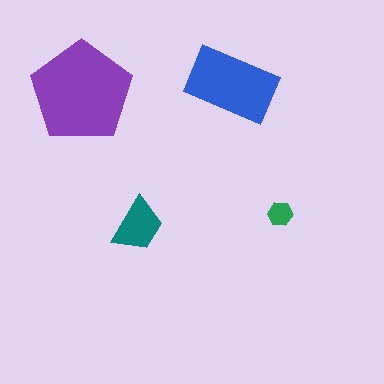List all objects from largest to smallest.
The purple pentagon, the blue rectangle, the teal trapezoid, the green hexagon.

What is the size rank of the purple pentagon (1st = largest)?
1st.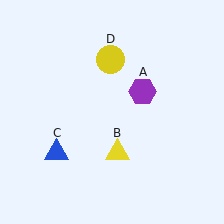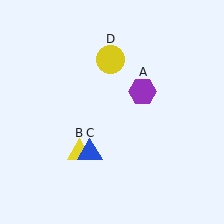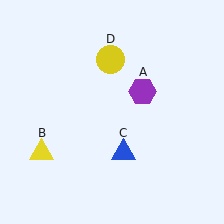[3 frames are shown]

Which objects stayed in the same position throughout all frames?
Purple hexagon (object A) and yellow circle (object D) remained stationary.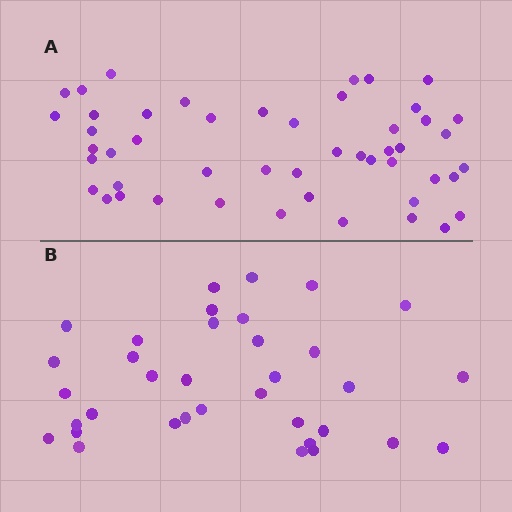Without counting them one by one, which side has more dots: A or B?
Region A (the top region) has more dots.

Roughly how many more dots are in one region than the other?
Region A has approximately 15 more dots than region B.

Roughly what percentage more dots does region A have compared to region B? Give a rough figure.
About 40% more.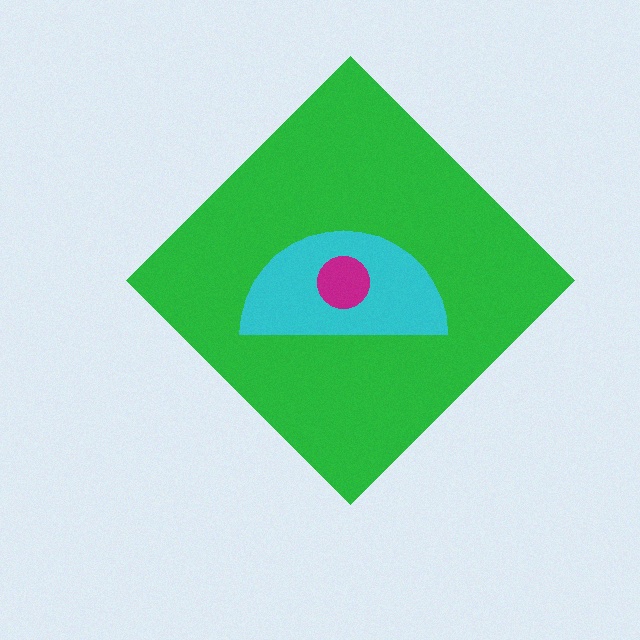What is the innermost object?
The magenta circle.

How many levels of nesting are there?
3.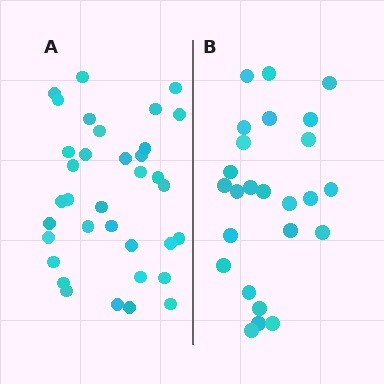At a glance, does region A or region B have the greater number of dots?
Region A (the left region) has more dots.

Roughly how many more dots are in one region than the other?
Region A has roughly 10 or so more dots than region B.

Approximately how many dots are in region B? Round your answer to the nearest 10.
About 20 dots. (The exact count is 25, which rounds to 20.)